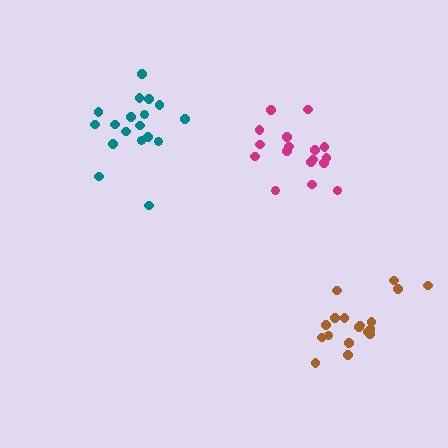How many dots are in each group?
Group 1: 17 dots, Group 2: 18 dots, Group 3: 18 dots (53 total).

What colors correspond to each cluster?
The clusters are colored: magenta, teal, brown.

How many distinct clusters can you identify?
There are 3 distinct clusters.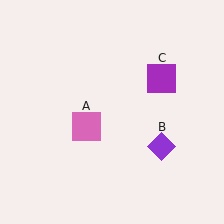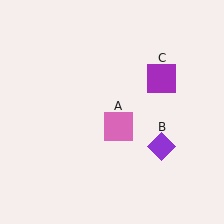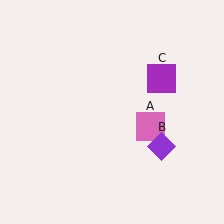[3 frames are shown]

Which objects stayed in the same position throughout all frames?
Purple diamond (object B) and purple square (object C) remained stationary.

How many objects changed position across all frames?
1 object changed position: pink square (object A).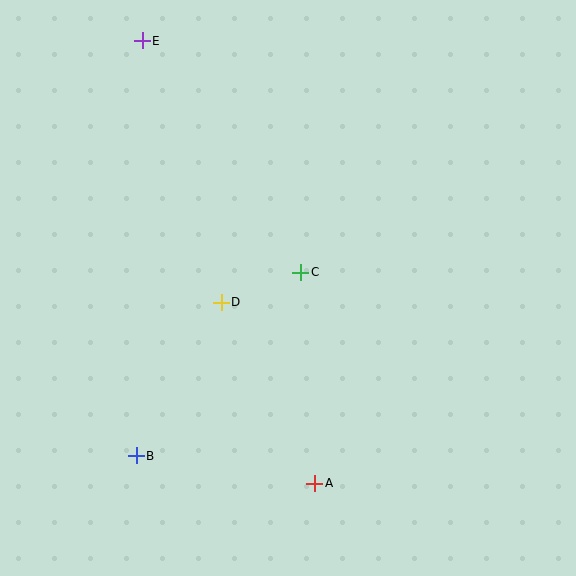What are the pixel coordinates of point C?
Point C is at (301, 272).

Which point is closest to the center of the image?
Point C at (301, 272) is closest to the center.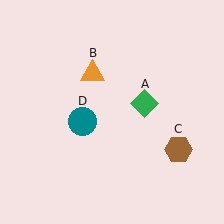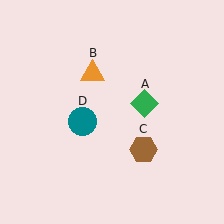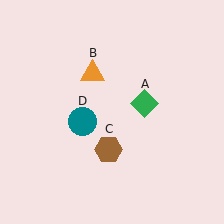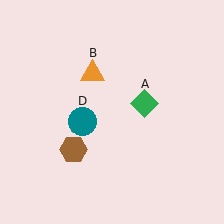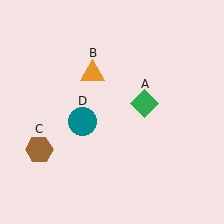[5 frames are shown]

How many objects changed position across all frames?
1 object changed position: brown hexagon (object C).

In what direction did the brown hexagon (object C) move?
The brown hexagon (object C) moved left.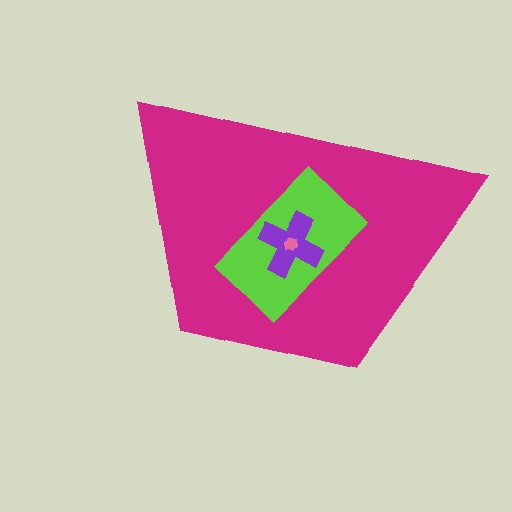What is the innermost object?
The pink hexagon.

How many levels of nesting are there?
4.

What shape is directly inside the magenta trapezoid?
The lime rectangle.